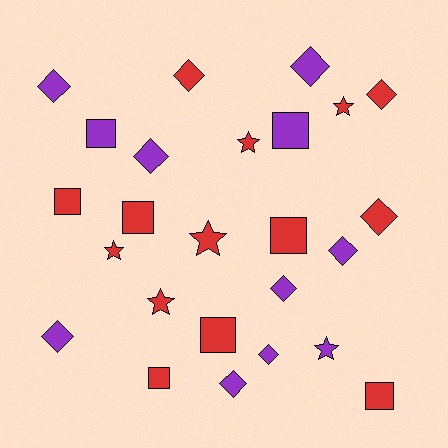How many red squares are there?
There are 6 red squares.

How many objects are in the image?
There are 25 objects.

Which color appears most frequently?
Red, with 14 objects.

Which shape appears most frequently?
Diamond, with 11 objects.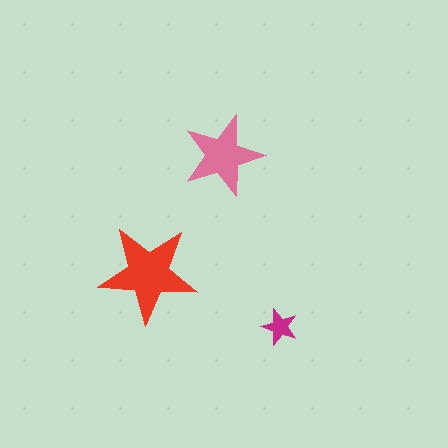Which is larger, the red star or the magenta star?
The red one.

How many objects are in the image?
There are 3 objects in the image.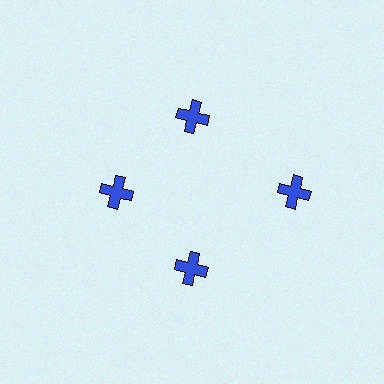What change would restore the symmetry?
The symmetry would be restored by moving it inward, back onto the ring so that all 4 crosses sit at equal angles and equal distance from the center.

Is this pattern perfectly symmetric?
No. The 4 blue crosses are arranged in a ring, but one element near the 3 o'clock position is pushed outward from the center, breaking the 4-fold rotational symmetry.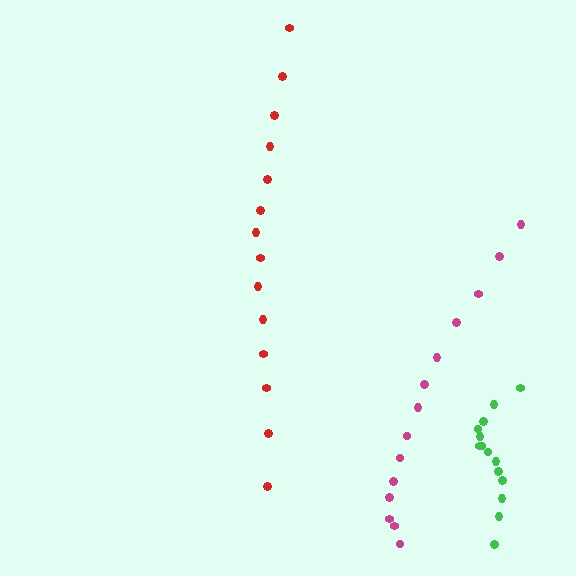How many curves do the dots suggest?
There are 3 distinct paths.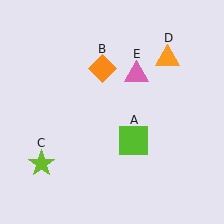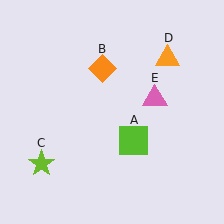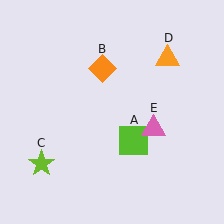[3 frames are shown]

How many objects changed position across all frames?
1 object changed position: pink triangle (object E).